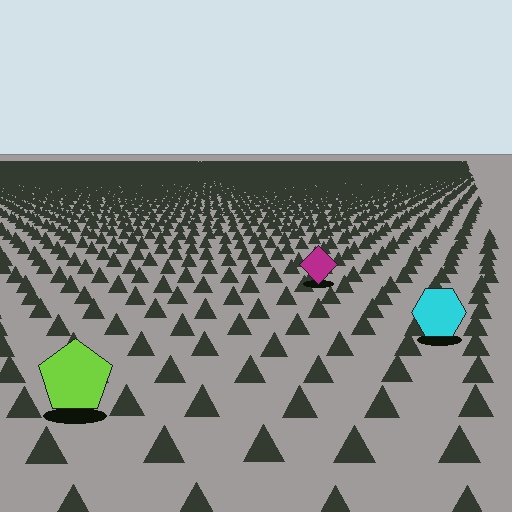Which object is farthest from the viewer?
The magenta diamond is farthest from the viewer. It appears smaller and the ground texture around it is denser.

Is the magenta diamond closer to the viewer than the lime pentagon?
No. The lime pentagon is closer — you can tell from the texture gradient: the ground texture is coarser near it.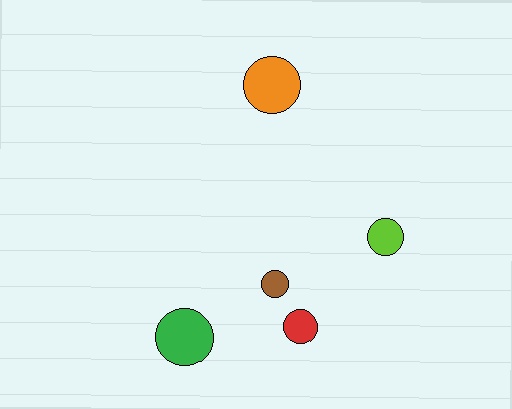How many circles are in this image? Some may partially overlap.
There are 5 circles.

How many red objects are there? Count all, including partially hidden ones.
There is 1 red object.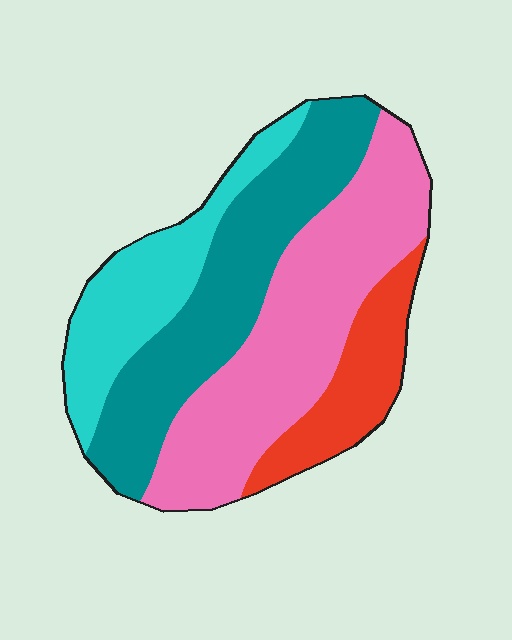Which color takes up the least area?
Red, at roughly 15%.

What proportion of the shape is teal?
Teal takes up between a sixth and a third of the shape.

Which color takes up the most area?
Pink, at roughly 35%.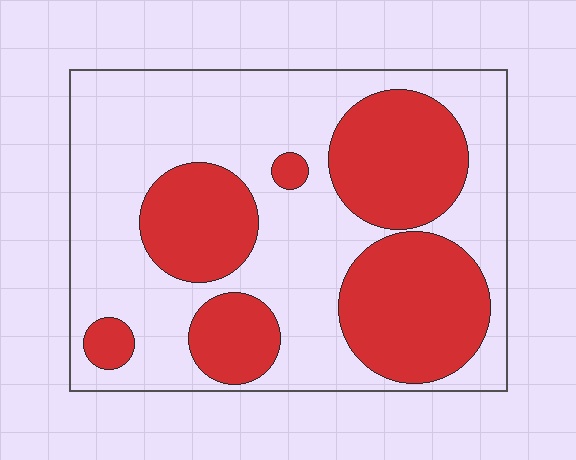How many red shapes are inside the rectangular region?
6.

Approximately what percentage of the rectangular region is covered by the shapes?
Approximately 40%.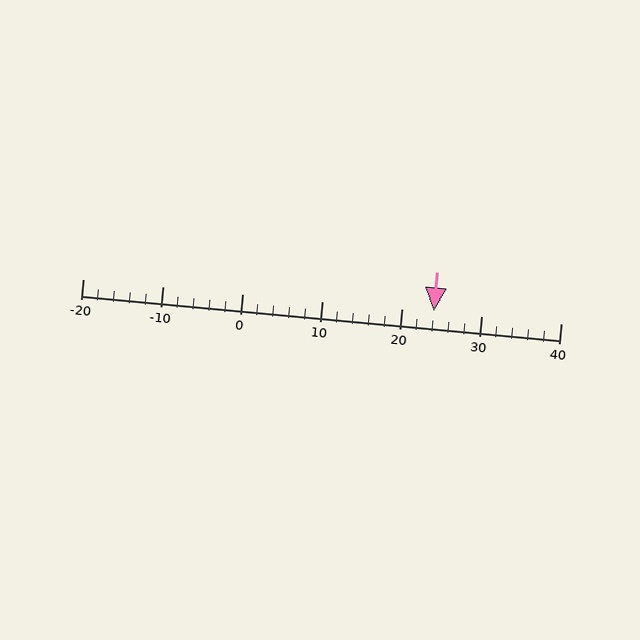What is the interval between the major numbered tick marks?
The major tick marks are spaced 10 units apart.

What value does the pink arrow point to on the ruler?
The pink arrow points to approximately 24.